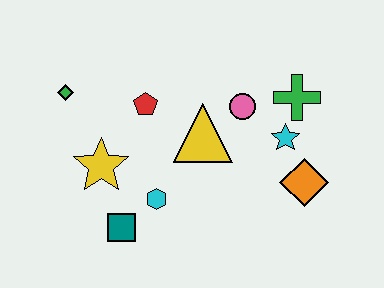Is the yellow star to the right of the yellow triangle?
No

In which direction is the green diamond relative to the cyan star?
The green diamond is to the left of the cyan star.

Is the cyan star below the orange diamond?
No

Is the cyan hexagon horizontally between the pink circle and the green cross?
No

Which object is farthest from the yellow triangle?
The green diamond is farthest from the yellow triangle.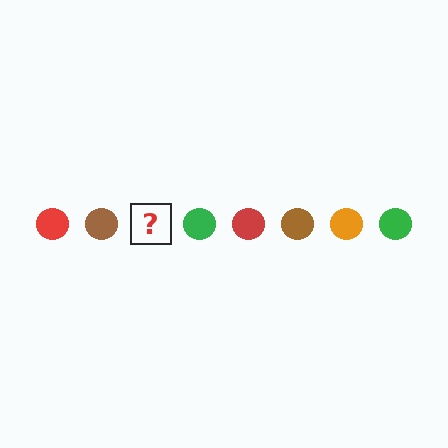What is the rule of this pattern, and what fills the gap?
The rule is that the pattern cycles through red, brown, orange, green circles. The gap should be filled with an orange circle.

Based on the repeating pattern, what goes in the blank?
The blank should be an orange circle.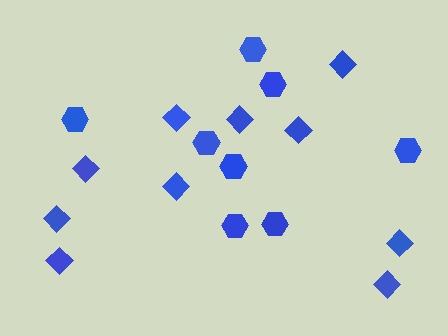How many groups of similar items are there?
There are 2 groups: one group of diamonds (10) and one group of hexagons (8).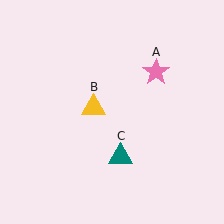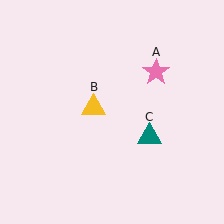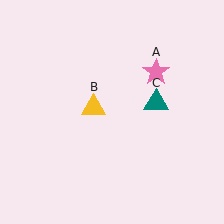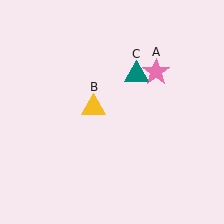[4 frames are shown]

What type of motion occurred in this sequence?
The teal triangle (object C) rotated counterclockwise around the center of the scene.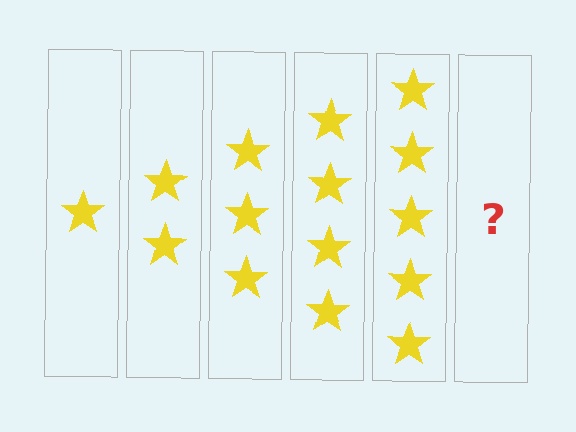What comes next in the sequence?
The next element should be 6 stars.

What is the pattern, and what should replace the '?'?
The pattern is that each step adds one more star. The '?' should be 6 stars.